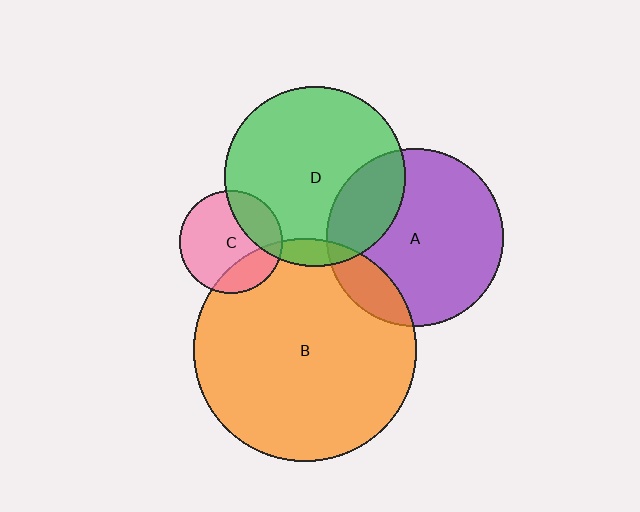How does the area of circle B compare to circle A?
Approximately 1.6 times.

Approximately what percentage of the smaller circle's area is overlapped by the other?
Approximately 25%.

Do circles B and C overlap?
Yes.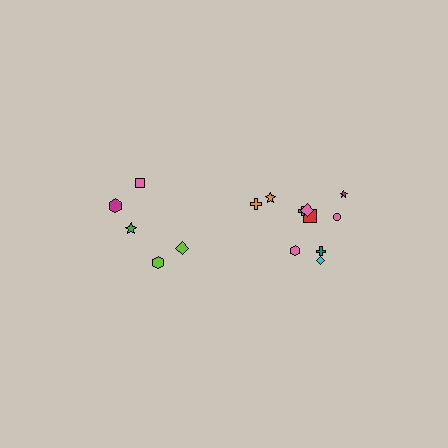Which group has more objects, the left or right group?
The right group.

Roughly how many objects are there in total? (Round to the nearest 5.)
Roughly 15 objects in total.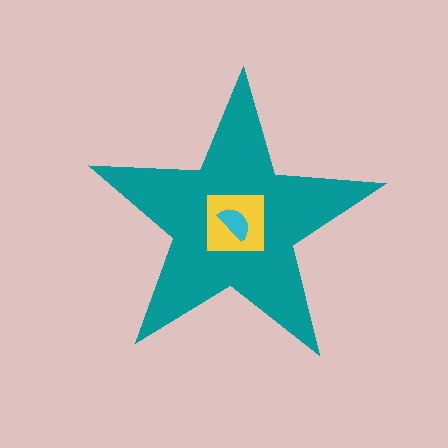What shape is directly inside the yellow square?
The cyan semicircle.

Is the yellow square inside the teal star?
Yes.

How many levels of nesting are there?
3.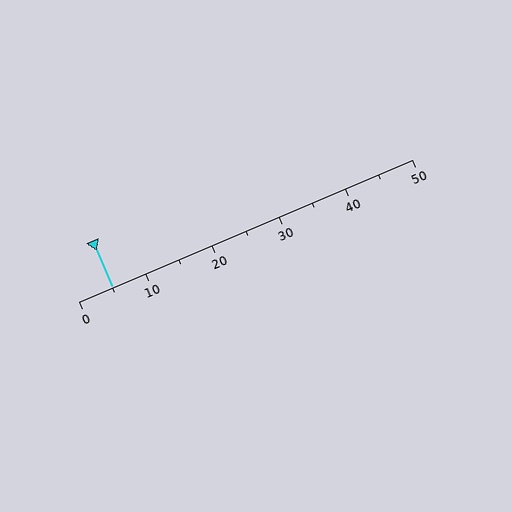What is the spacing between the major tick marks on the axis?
The major ticks are spaced 10 apart.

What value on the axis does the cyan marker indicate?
The marker indicates approximately 5.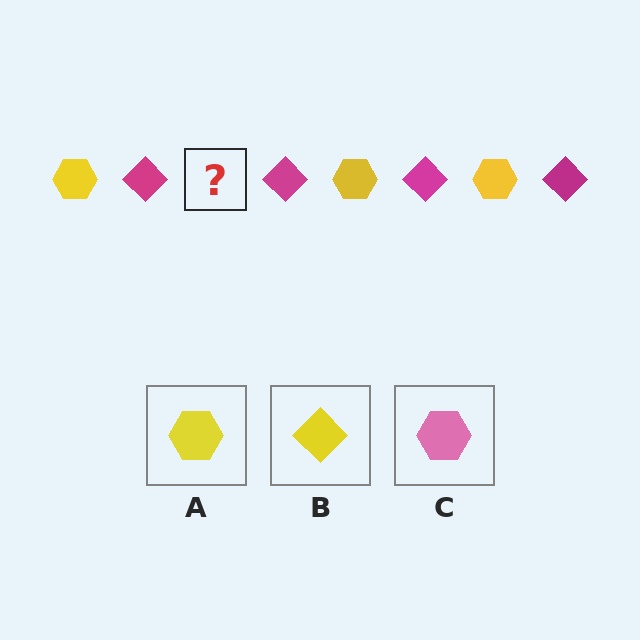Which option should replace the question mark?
Option A.